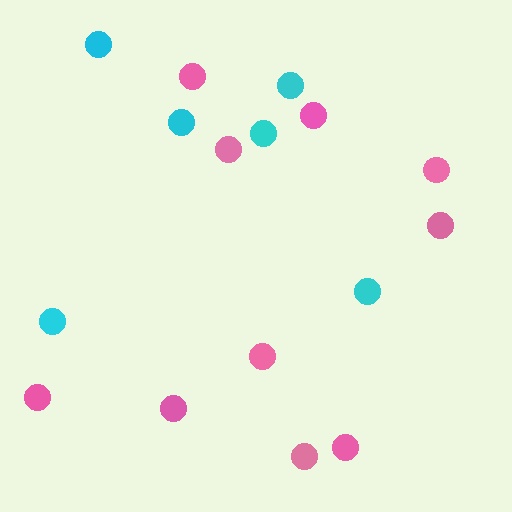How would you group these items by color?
There are 2 groups: one group of pink circles (10) and one group of cyan circles (6).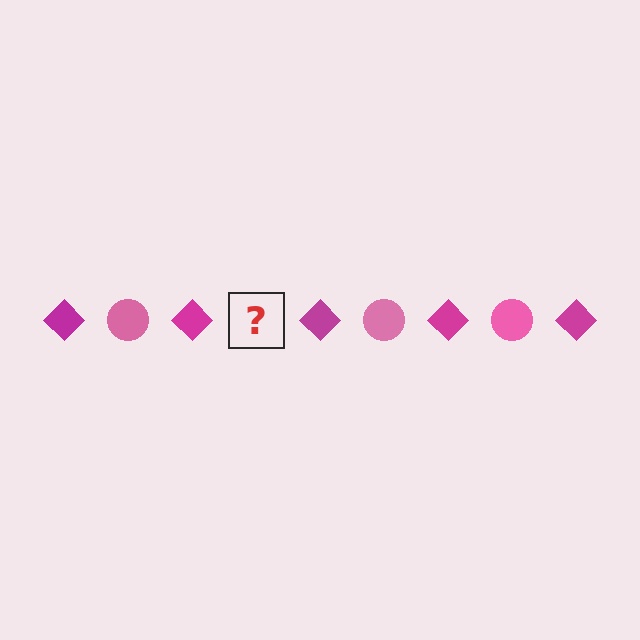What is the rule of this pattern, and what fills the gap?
The rule is that the pattern alternates between magenta diamond and pink circle. The gap should be filled with a pink circle.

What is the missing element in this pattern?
The missing element is a pink circle.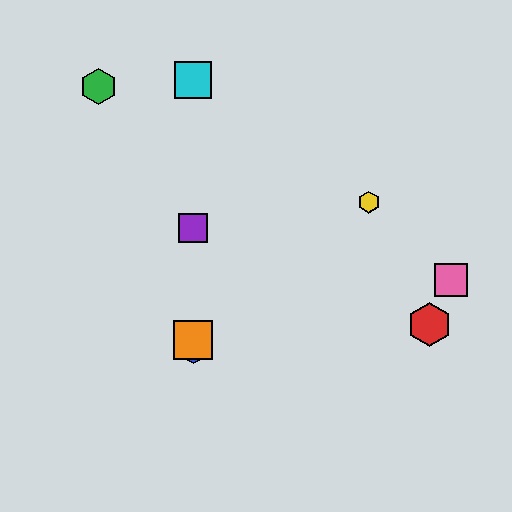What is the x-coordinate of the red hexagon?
The red hexagon is at x≈429.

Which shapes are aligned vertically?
The blue hexagon, the purple square, the orange square, the cyan square are aligned vertically.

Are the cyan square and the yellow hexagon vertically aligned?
No, the cyan square is at x≈193 and the yellow hexagon is at x≈369.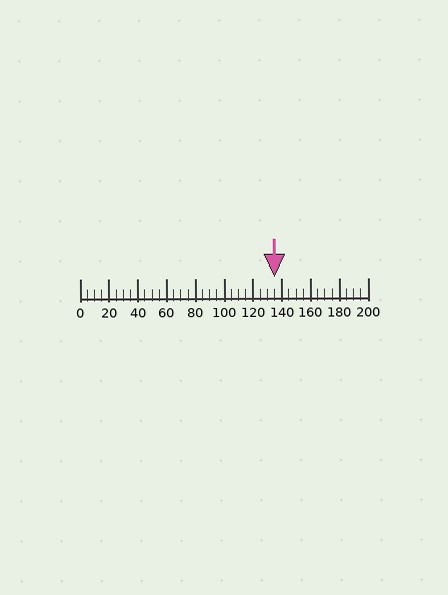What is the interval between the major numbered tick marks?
The major tick marks are spaced 20 units apart.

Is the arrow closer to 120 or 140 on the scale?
The arrow is closer to 140.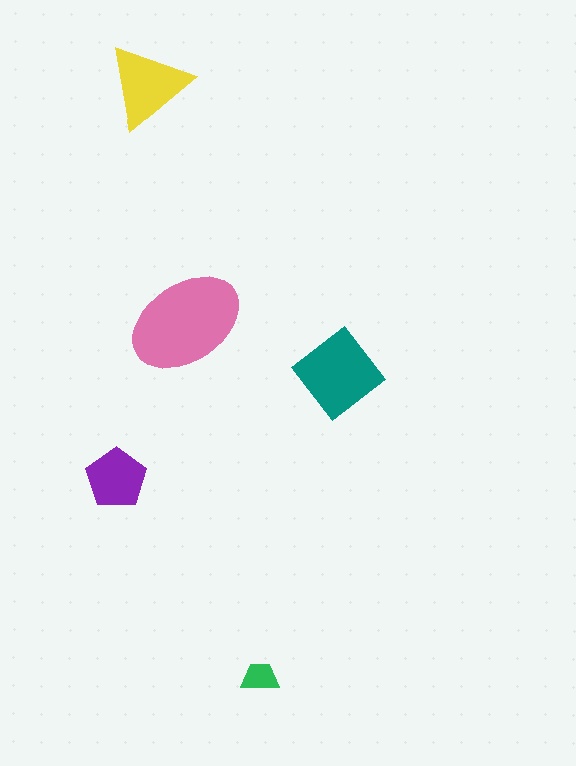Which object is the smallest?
The green trapezoid.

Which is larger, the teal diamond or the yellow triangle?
The teal diamond.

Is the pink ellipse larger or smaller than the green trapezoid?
Larger.